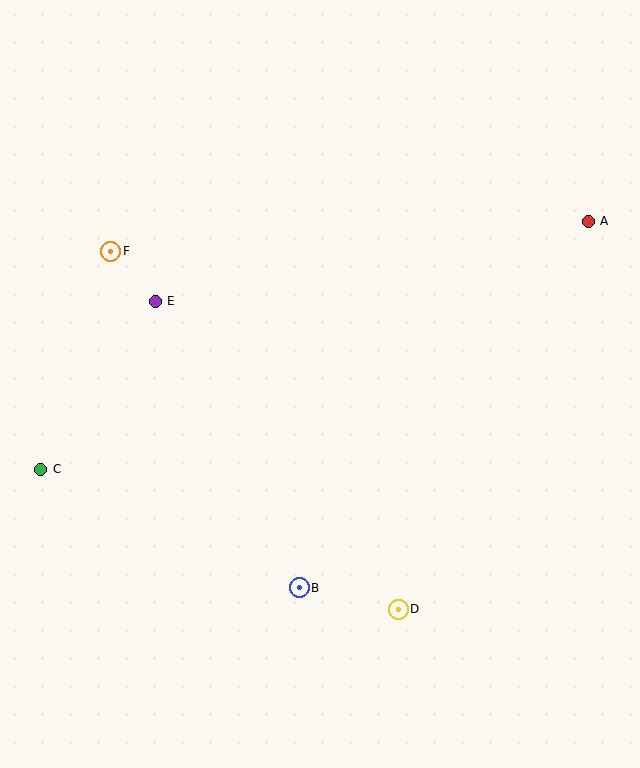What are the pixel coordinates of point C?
Point C is at (41, 469).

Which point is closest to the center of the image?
Point E at (155, 301) is closest to the center.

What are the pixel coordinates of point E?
Point E is at (155, 301).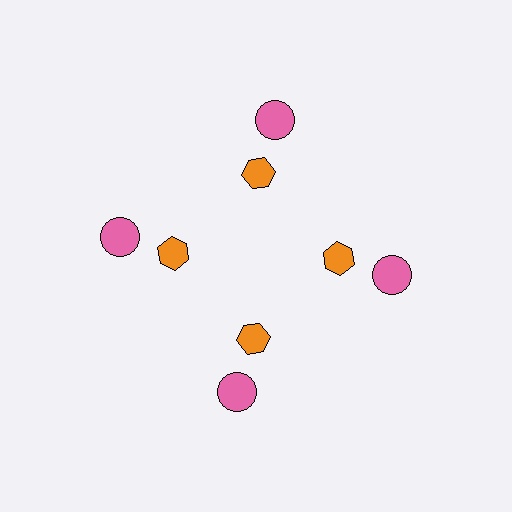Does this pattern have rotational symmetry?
Yes, this pattern has 4-fold rotational symmetry. It looks the same after rotating 90 degrees around the center.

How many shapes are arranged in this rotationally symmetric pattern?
There are 8 shapes, arranged in 4 groups of 2.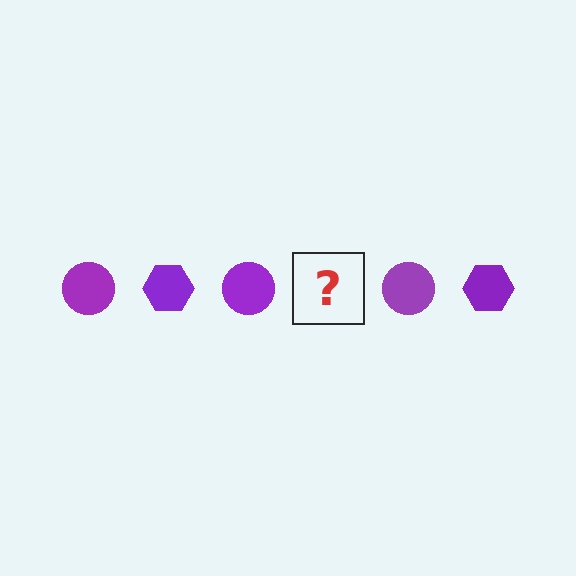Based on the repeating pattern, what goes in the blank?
The blank should be a purple hexagon.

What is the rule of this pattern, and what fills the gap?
The rule is that the pattern cycles through circle, hexagon shapes in purple. The gap should be filled with a purple hexagon.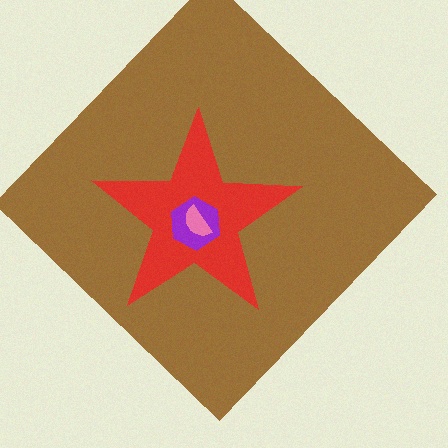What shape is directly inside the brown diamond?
The red star.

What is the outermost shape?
The brown diamond.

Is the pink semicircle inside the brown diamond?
Yes.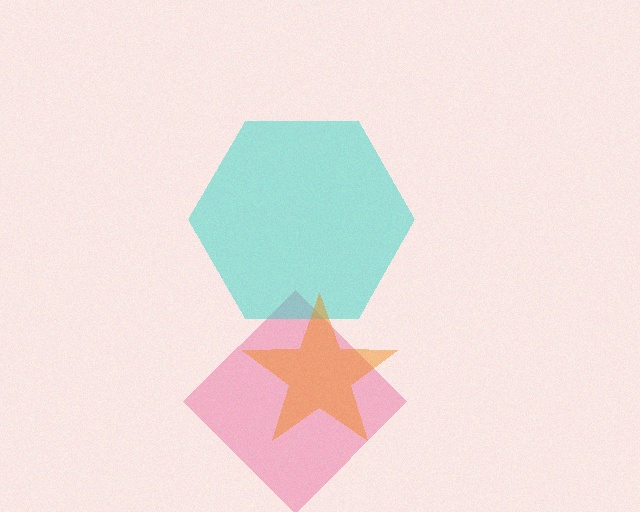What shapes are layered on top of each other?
The layered shapes are: a pink diamond, a cyan hexagon, an orange star.